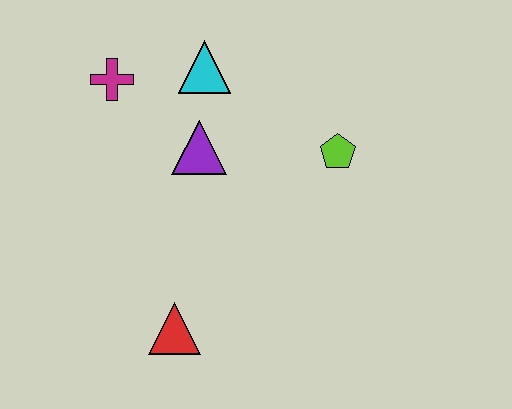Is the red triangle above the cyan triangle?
No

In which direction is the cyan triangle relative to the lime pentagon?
The cyan triangle is to the left of the lime pentagon.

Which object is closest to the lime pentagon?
The purple triangle is closest to the lime pentagon.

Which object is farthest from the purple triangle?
The red triangle is farthest from the purple triangle.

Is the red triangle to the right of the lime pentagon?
No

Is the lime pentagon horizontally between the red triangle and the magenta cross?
No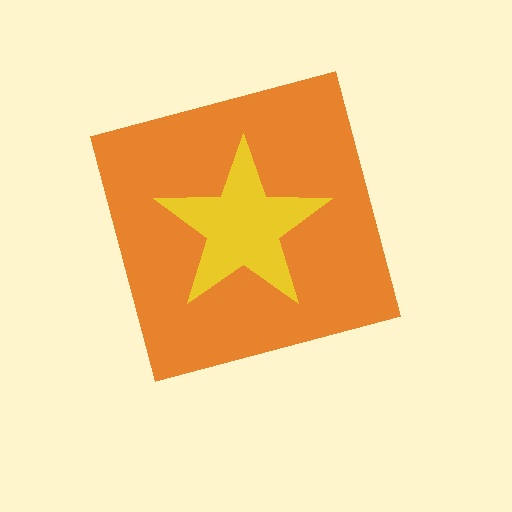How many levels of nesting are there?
2.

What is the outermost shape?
The orange square.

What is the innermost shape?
The yellow star.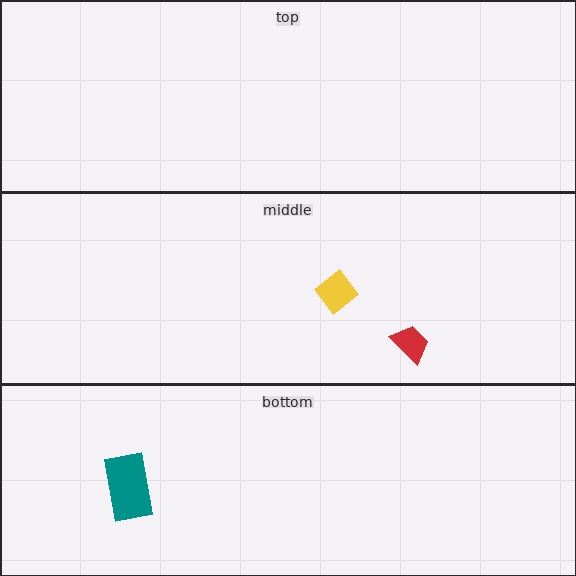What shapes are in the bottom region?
The teal rectangle.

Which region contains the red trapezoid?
The middle region.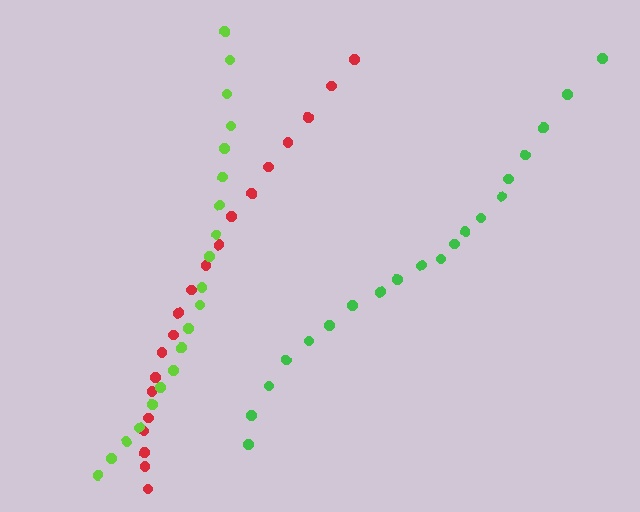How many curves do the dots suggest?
There are 3 distinct paths.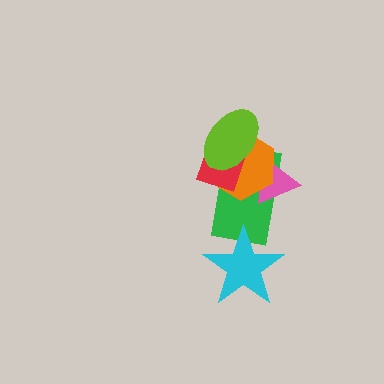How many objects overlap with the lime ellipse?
3 objects overlap with the lime ellipse.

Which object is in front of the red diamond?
The lime ellipse is in front of the red diamond.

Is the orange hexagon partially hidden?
Yes, it is partially covered by another shape.